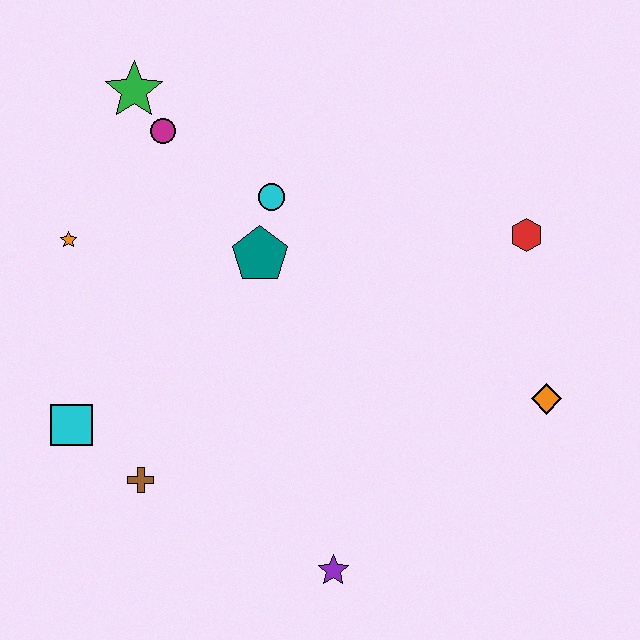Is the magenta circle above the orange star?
Yes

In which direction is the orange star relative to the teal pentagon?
The orange star is to the left of the teal pentagon.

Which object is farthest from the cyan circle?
The purple star is farthest from the cyan circle.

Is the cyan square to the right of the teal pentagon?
No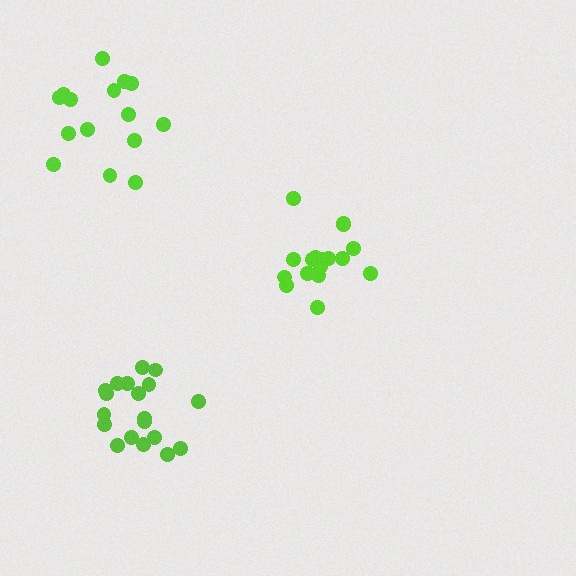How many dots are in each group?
Group 1: 15 dots, Group 2: 17 dots, Group 3: 19 dots (51 total).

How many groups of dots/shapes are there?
There are 3 groups.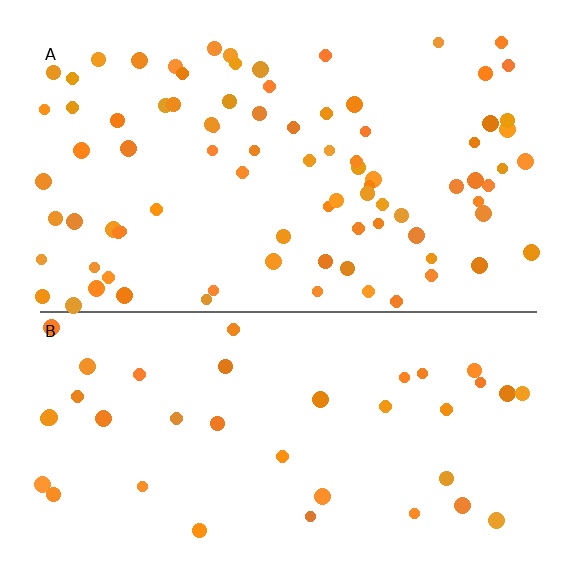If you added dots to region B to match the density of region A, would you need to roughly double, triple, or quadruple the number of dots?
Approximately double.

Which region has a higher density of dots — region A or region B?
A (the top).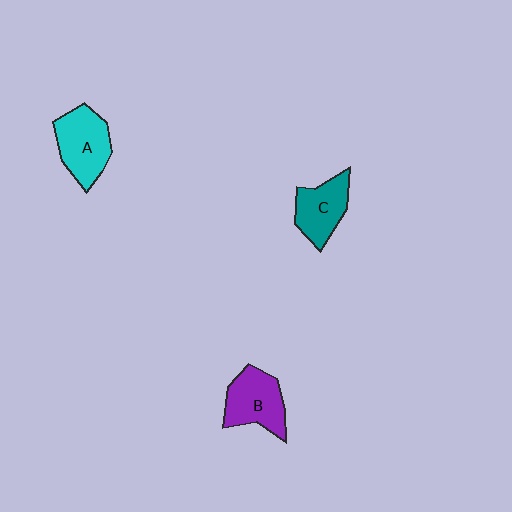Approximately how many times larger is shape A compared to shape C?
Approximately 1.2 times.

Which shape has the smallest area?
Shape C (teal).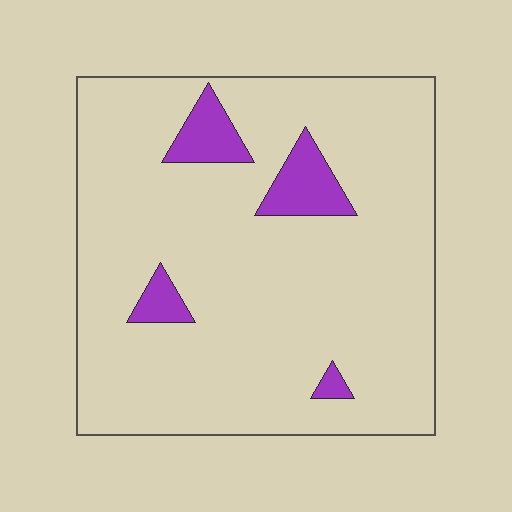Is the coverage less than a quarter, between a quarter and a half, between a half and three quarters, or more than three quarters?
Less than a quarter.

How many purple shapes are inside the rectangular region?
4.